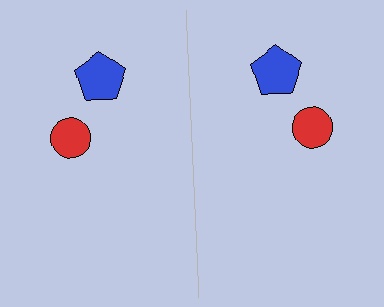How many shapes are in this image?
There are 4 shapes in this image.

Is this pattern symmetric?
Yes, this pattern has bilateral (reflection) symmetry.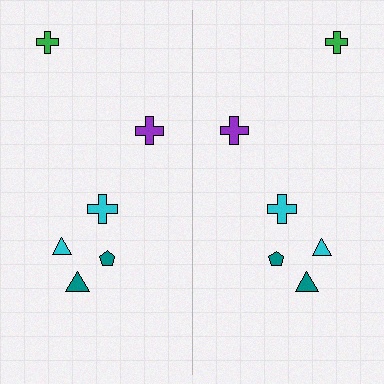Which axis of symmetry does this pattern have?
The pattern has a vertical axis of symmetry running through the center of the image.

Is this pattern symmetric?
Yes, this pattern has bilateral (reflection) symmetry.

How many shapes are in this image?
There are 12 shapes in this image.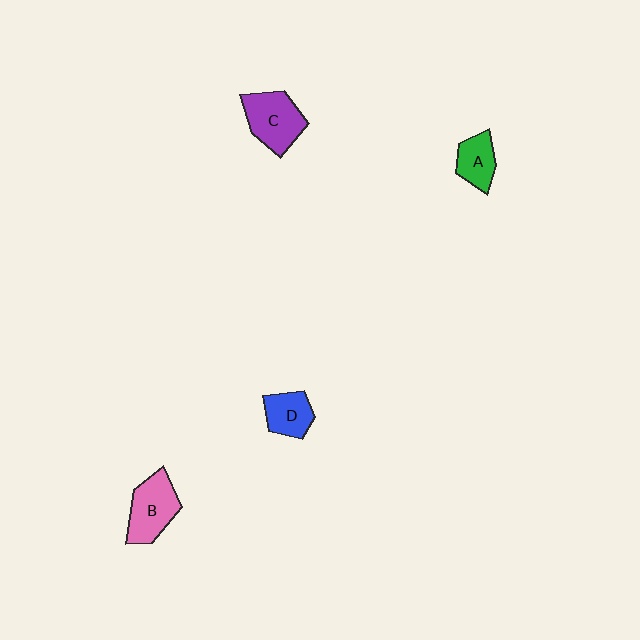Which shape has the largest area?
Shape C (purple).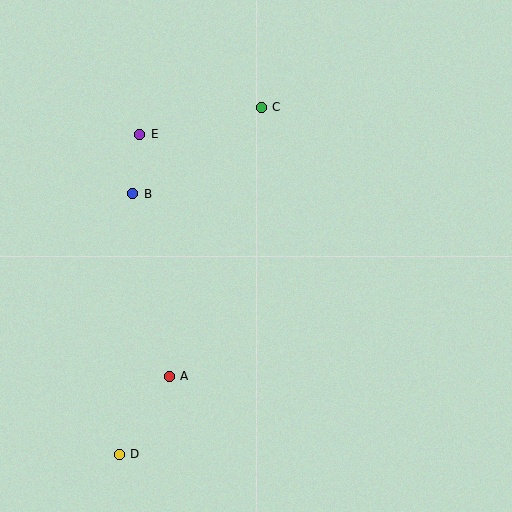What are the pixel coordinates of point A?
Point A is at (169, 376).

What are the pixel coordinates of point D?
Point D is at (119, 454).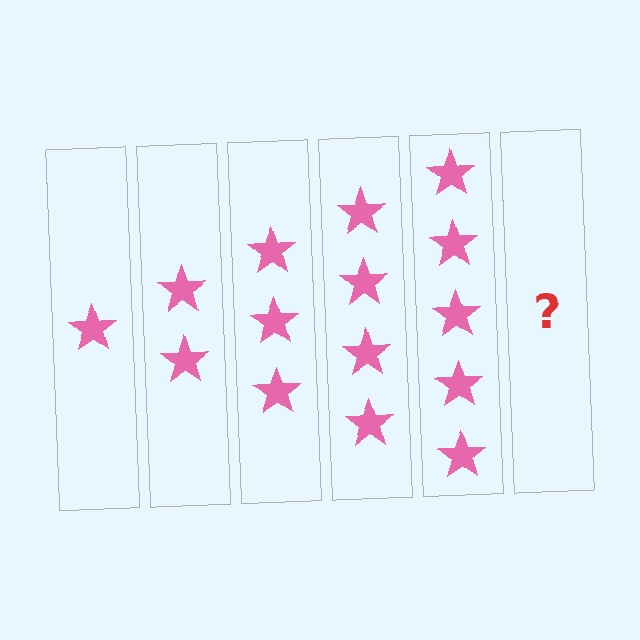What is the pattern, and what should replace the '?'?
The pattern is that each step adds one more star. The '?' should be 6 stars.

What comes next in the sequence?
The next element should be 6 stars.